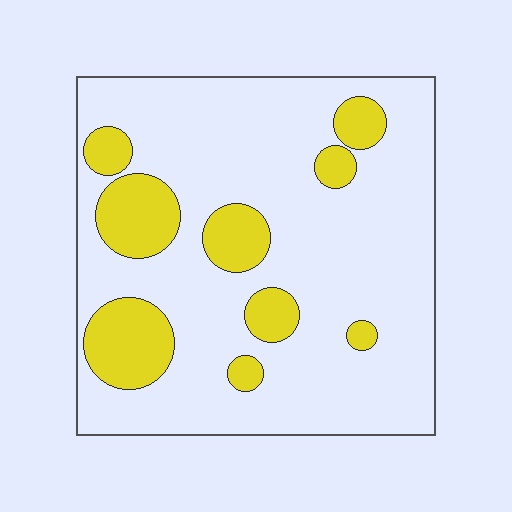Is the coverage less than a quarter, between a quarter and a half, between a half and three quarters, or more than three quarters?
Less than a quarter.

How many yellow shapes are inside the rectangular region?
9.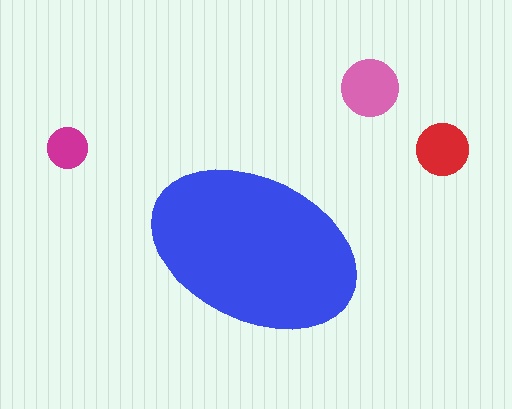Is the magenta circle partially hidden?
No, the magenta circle is fully visible.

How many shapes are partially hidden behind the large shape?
0 shapes are partially hidden.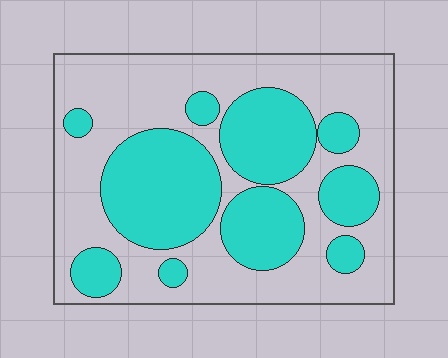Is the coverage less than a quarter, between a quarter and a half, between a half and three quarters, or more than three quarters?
Between a quarter and a half.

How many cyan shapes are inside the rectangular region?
10.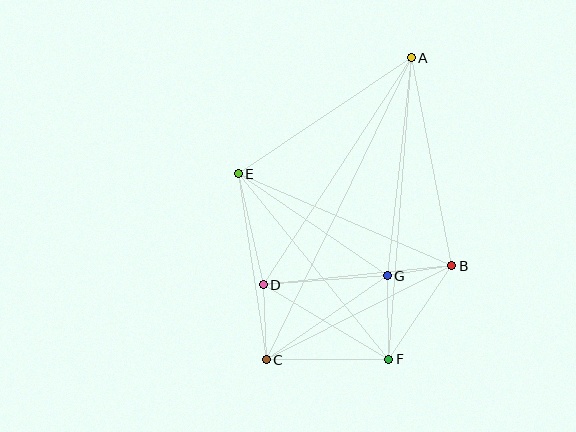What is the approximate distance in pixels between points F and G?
The distance between F and G is approximately 83 pixels.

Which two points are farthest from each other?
Points A and C are farthest from each other.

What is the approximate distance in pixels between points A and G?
The distance between A and G is approximately 220 pixels.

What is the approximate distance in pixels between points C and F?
The distance between C and F is approximately 123 pixels.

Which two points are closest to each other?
Points B and G are closest to each other.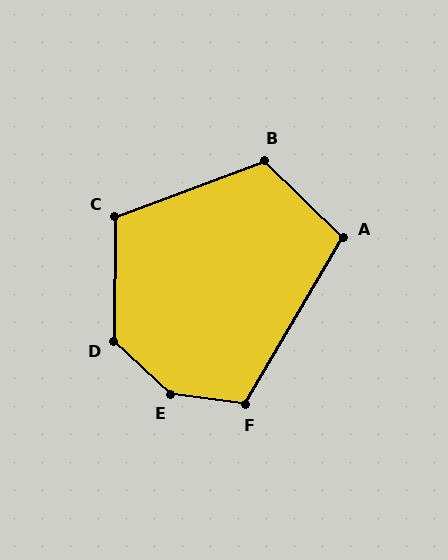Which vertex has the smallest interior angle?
A, at approximately 104 degrees.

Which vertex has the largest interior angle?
E, at approximately 145 degrees.